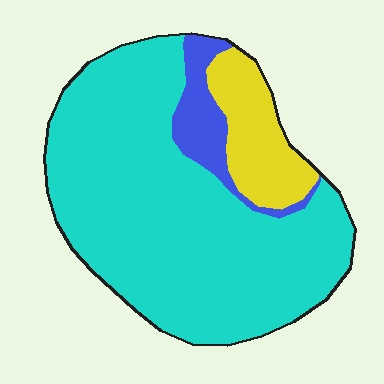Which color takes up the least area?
Blue, at roughly 10%.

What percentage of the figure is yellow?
Yellow covers roughly 15% of the figure.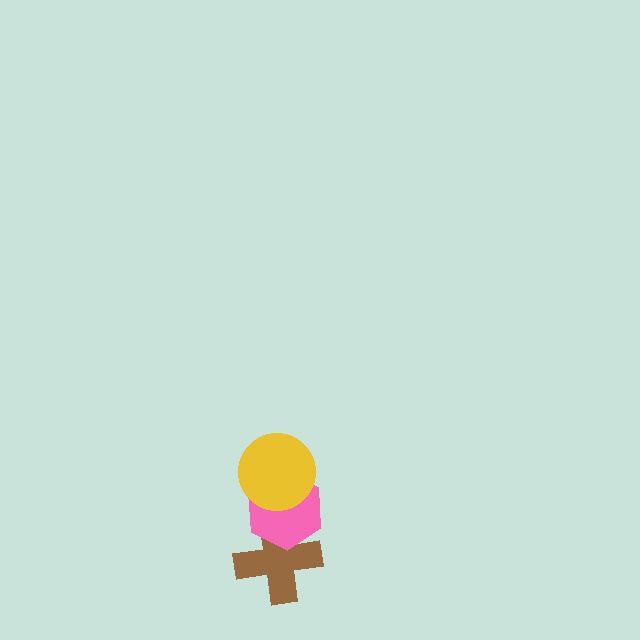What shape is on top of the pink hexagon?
The yellow circle is on top of the pink hexagon.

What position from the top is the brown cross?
The brown cross is 3rd from the top.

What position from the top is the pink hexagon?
The pink hexagon is 2nd from the top.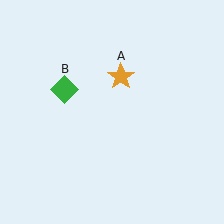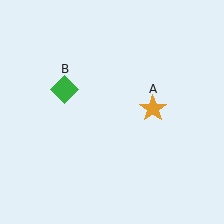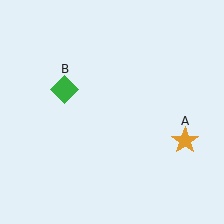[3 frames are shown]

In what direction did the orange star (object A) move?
The orange star (object A) moved down and to the right.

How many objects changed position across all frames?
1 object changed position: orange star (object A).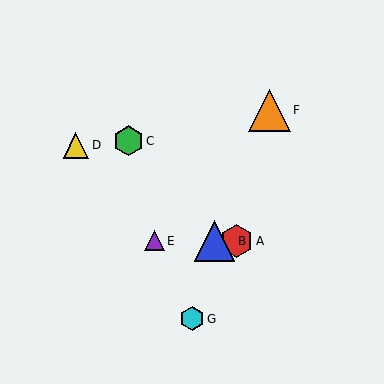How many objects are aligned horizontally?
3 objects (A, B, E) are aligned horizontally.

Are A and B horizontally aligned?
Yes, both are at y≈241.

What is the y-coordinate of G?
Object G is at y≈319.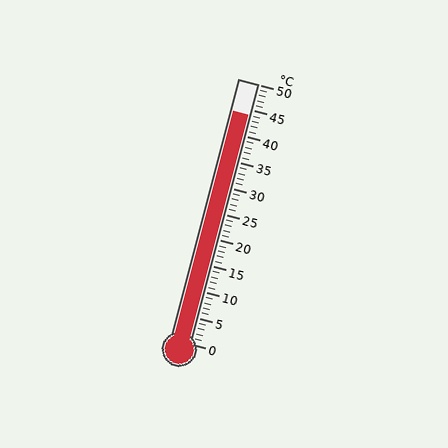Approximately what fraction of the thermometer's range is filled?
The thermometer is filled to approximately 90% of its range.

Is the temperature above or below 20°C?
The temperature is above 20°C.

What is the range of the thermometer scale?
The thermometer scale ranges from 0°C to 50°C.